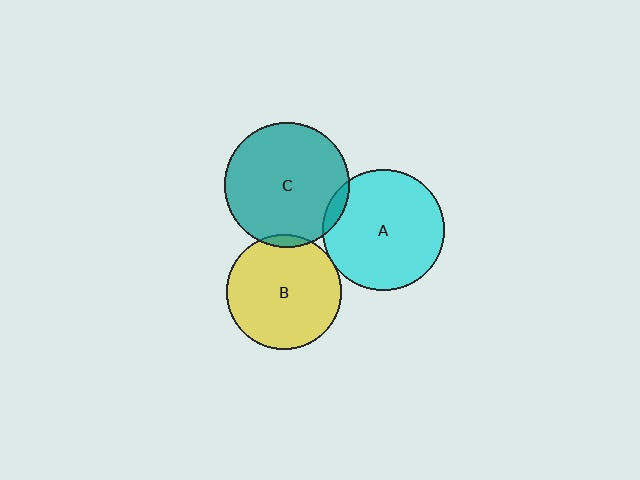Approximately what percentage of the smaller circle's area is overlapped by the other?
Approximately 5%.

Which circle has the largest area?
Circle C (teal).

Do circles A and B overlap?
Yes.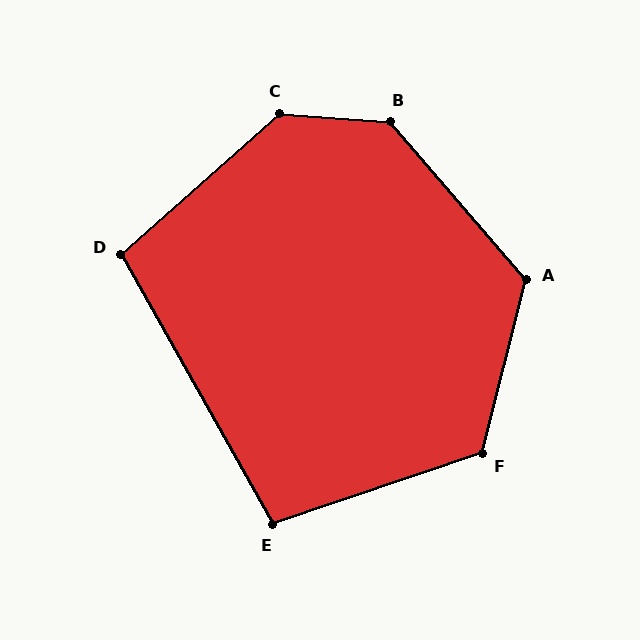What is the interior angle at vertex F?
Approximately 123 degrees (obtuse).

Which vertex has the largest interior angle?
B, at approximately 135 degrees.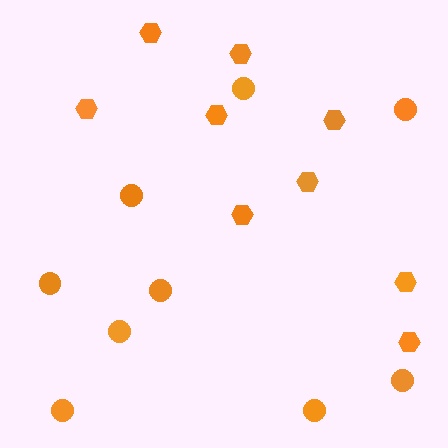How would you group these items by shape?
There are 2 groups: one group of circles (9) and one group of hexagons (9).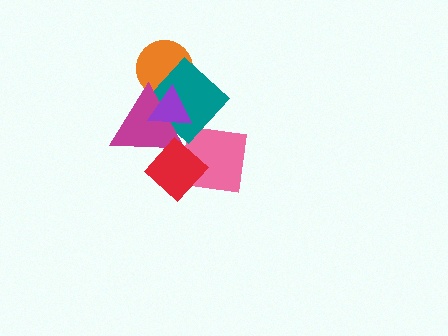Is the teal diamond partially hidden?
Yes, it is partially covered by another shape.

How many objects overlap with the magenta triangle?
5 objects overlap with the magenta triangle.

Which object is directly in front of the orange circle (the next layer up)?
The teal diamond is directly in front of the orange circle.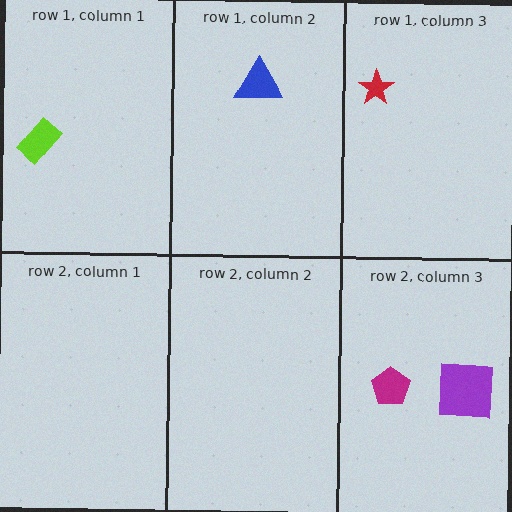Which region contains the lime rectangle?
The row 1, column 1 region.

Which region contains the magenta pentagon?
The row 2, column 3 region.